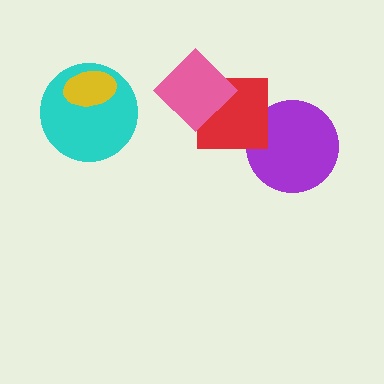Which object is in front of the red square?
The pink diamond is in front of the red square.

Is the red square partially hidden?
Yes, it is partially covered by another shape.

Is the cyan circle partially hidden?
Yes, it is partially covered by another shape.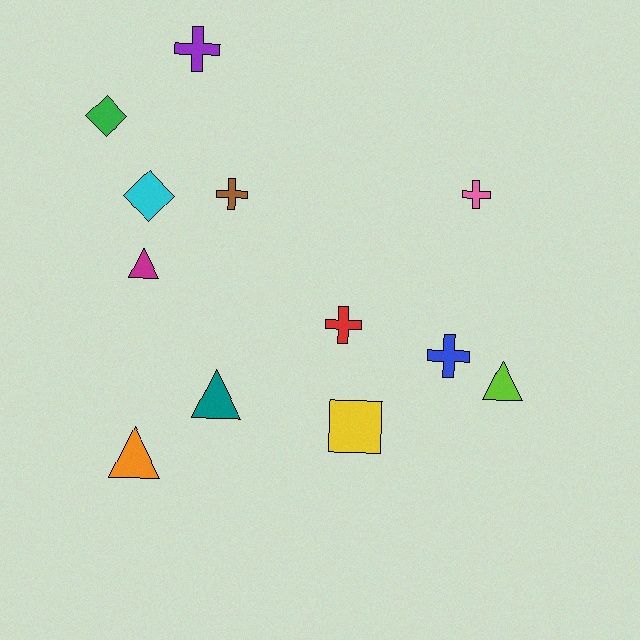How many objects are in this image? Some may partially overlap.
There are 12 objects.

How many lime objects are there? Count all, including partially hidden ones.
There is 1 lime object.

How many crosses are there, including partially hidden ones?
There are 5 crosses.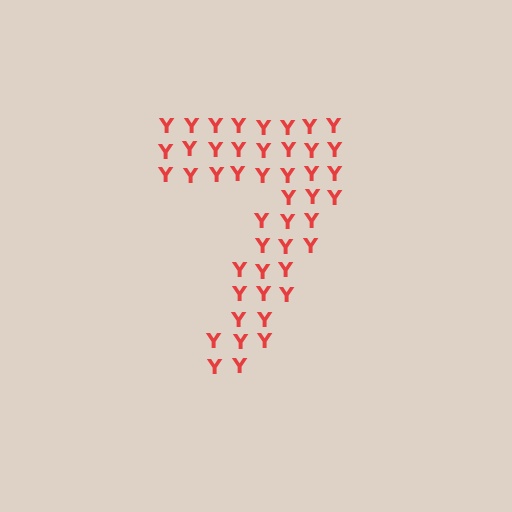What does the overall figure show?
The overall figure shows the digit 7.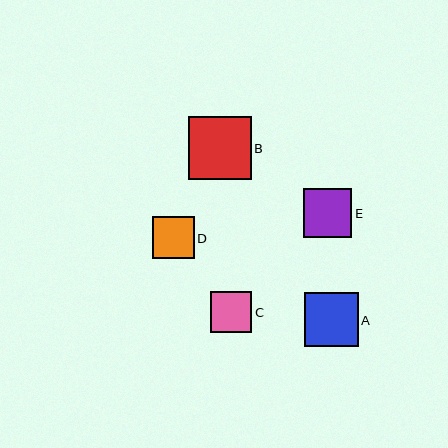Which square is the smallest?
Square C is the smallest with a size of approximately 41 pixels.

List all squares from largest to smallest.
From largest to smallest: B, A, E, D, C.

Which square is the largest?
Square B is the largest with a size of approximately 63 pixels.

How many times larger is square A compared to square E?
Square A is approximately 1.1 times the size of square E.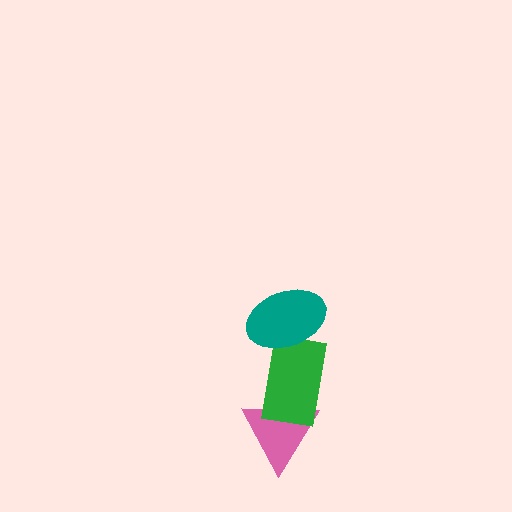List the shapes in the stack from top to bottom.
From top to bottom: the teal ellipse, the green rectangle, the pink triangle.